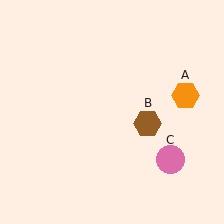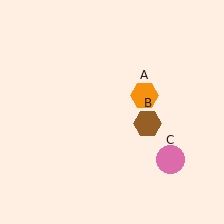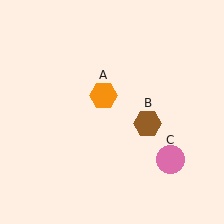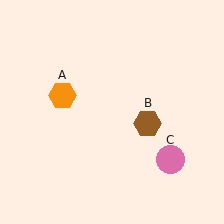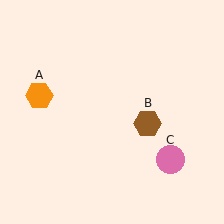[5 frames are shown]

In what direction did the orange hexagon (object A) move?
The orange hexagon (object A) moved left.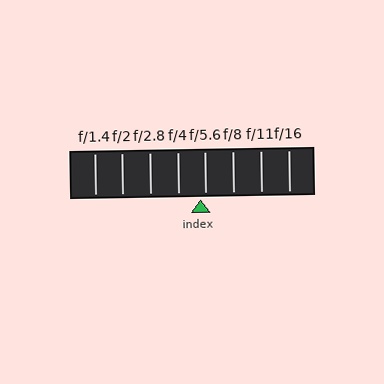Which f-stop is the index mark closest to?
The index mark is closest to f/5.6.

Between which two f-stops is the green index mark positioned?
The index mark is between f/4 and f/5.6.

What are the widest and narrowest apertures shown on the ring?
The widest aperture shown is f/1.4 and the narrowest is f/16.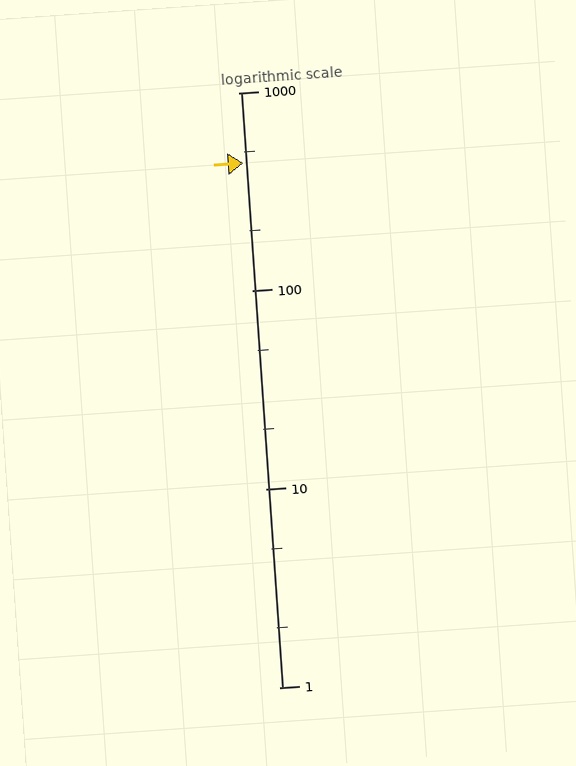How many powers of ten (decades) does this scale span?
The scale spans 3 decades, from 1 to 1000.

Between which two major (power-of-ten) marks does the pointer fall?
The pointer is between 100 and 1000.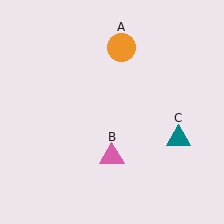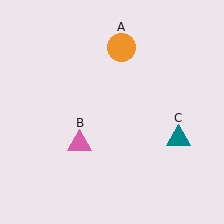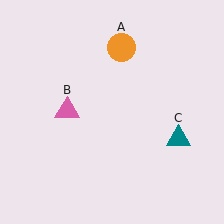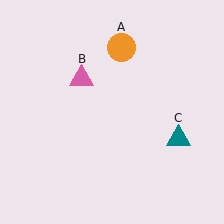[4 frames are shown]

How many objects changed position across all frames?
1 object changed position: pink triangle (object B).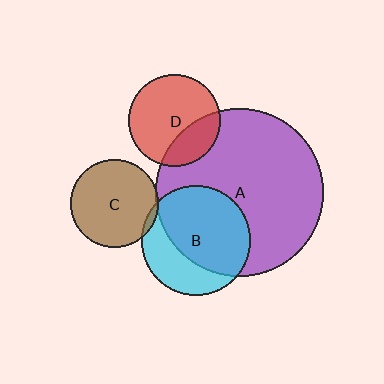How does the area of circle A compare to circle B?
Approximately 2.4 times.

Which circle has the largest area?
Circle A (purple).